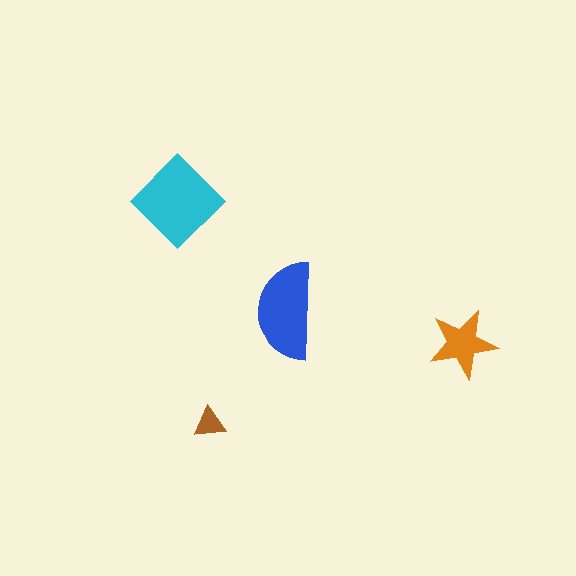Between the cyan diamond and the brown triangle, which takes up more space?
The cyan diamond.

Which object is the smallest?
The brown triangle.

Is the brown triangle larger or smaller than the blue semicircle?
Smaller.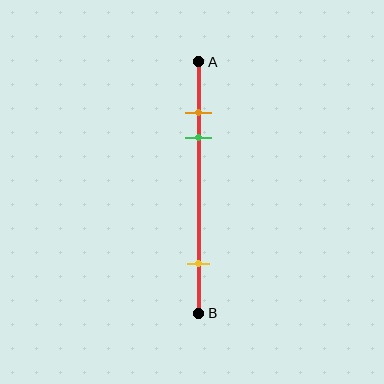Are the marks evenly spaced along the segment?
No, the marks are not evenly spaced.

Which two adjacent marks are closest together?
The orange and green marks are the closest adjacent pair.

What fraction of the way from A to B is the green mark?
The green mark is approximately 30% (0.3) of the way from A to B.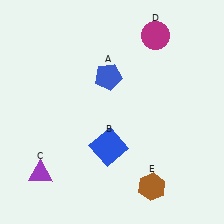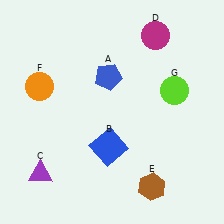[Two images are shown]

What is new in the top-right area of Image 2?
A lime circle (G) was added in the top-right area of Image 2.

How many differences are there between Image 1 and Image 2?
There are 2 differences between the two images.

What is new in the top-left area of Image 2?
An orange circle (F) was added in the top-left area of Image 2.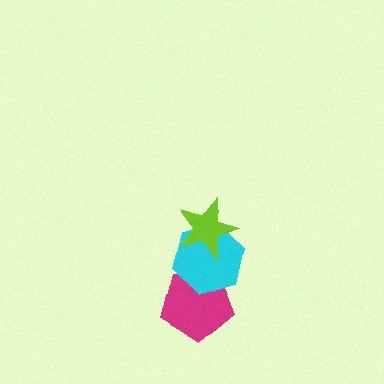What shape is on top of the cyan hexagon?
The lime star is on top of the cyan hexagon.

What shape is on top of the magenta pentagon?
The cyan hexagon is on top of the magenta pentagon.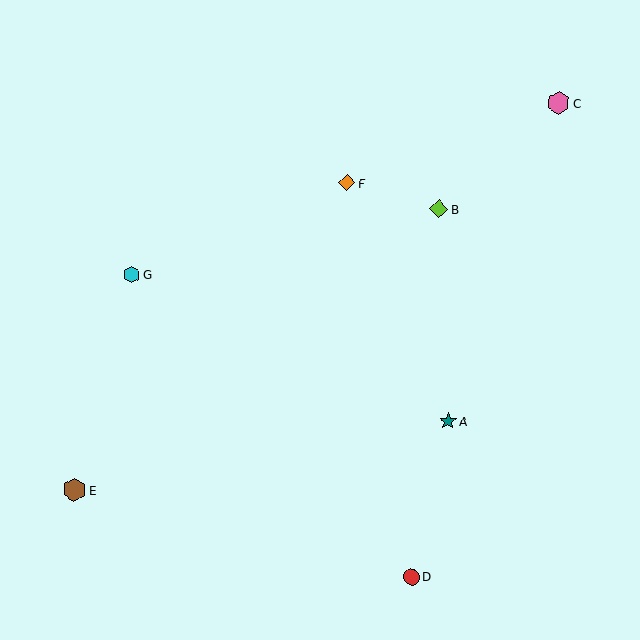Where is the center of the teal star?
The center of the teal star is at (448, 421).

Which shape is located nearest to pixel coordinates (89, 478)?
The brown hexagon (labeled E) at (74, 490) is nearest to that location.